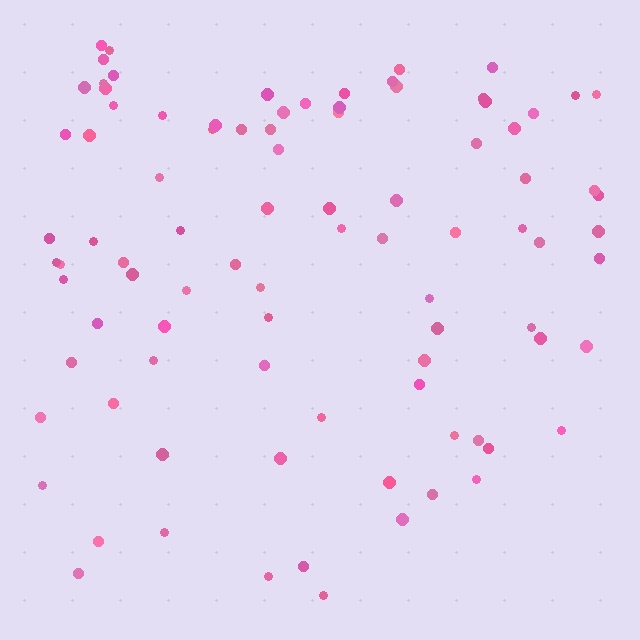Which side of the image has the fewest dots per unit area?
The bottom.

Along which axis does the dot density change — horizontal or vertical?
Vertical.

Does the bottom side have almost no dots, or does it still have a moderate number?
Still a moderate number, just noticeably fewer than the top.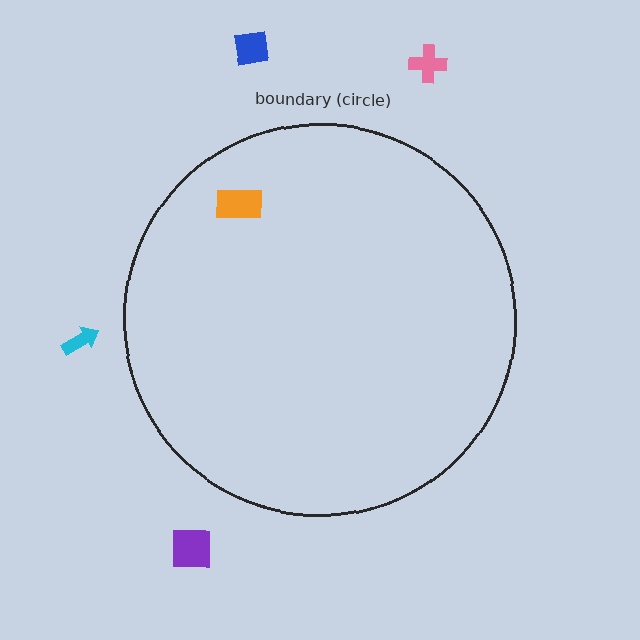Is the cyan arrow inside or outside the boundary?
Outside.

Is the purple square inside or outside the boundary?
Outside.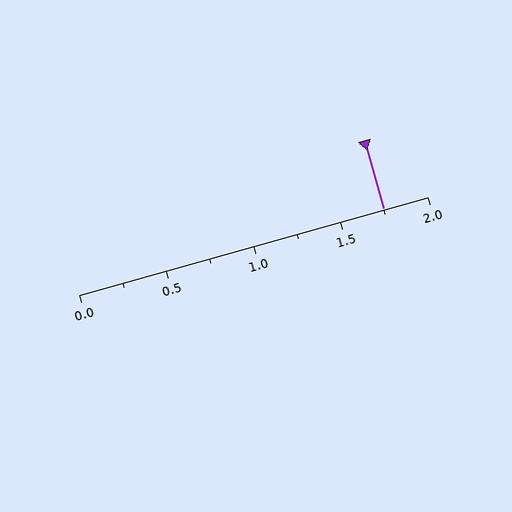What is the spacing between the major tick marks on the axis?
The major ticks are spaced 0.5 apart.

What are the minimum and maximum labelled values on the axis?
The axis runs from 0.0 to 2.0.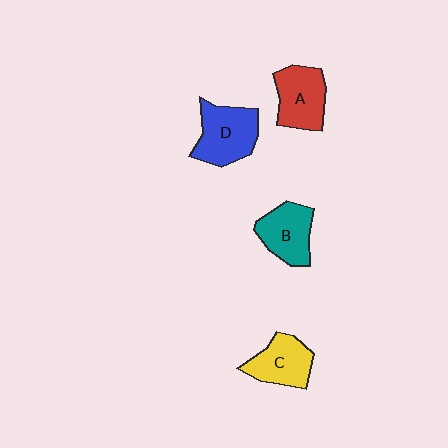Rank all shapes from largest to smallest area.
From largest to smallest: D (blue), A (red), B (teal), C (yellow).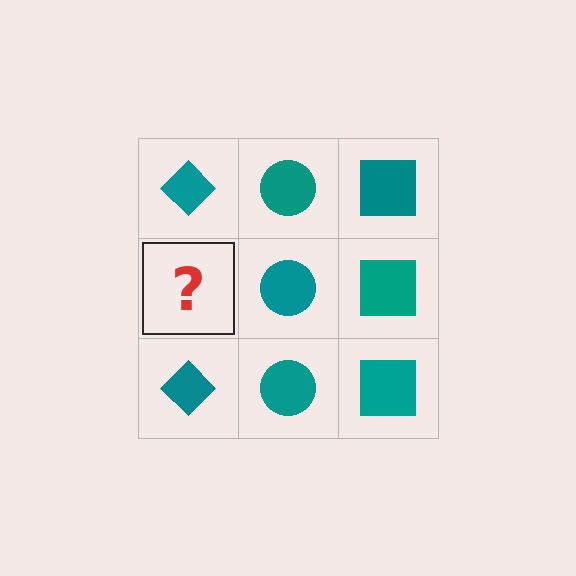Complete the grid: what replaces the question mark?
The question mark should be replaced with a teal diamond.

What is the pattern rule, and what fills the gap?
The rule is that each column has a consistent shape. The gap should be filled with a teal diamond.